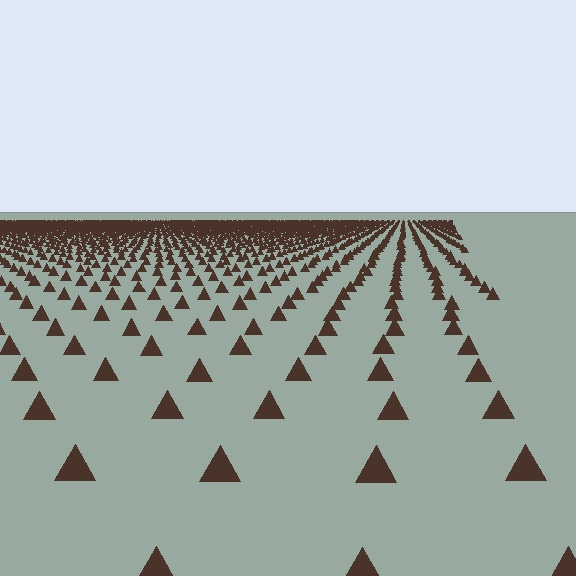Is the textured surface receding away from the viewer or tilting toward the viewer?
The surface is receding away from the viewer. Texture elements get smaller and denser toward the top.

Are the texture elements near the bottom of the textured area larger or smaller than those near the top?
Larger. Near the bottom, elements are closer to the viewer and appear at a bigger on-screen size.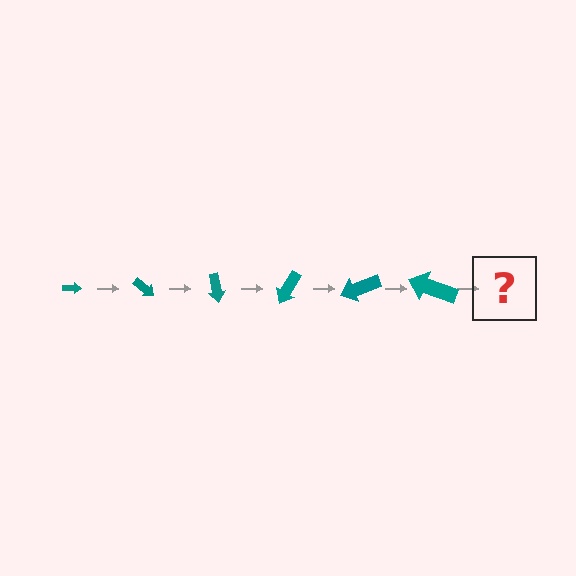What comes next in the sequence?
The next element should be an arrow, larger than the previous one and rotated 240 degrees from the start.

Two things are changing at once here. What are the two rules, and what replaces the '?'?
The two rules are that the arrow grows larger each step and it rotates 40 degrees each step. The '?' should be an arrow, larger than the previous one and rotated 240 degrees from the start.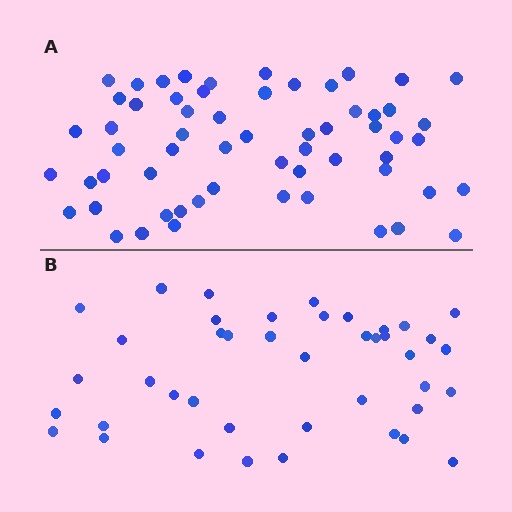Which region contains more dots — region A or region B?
Region A (the top region) has more dots.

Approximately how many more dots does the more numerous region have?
Region A has approximately 20 more dots than region B.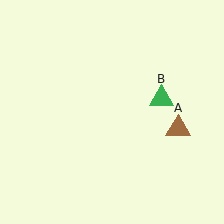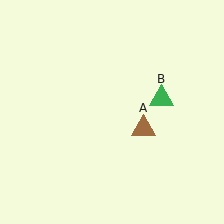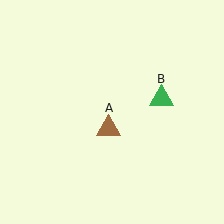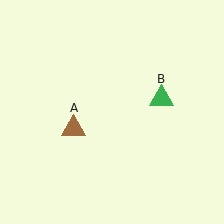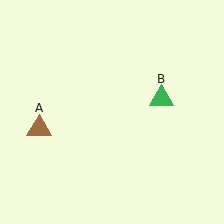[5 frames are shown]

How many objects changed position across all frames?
1 object changed position: brown triangle (object A).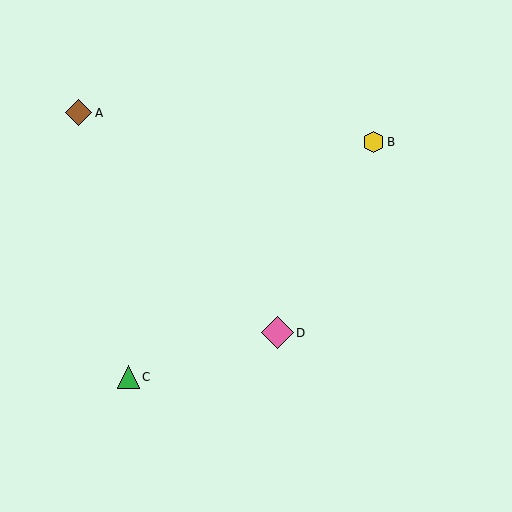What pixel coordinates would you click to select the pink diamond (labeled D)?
Click at (277, 333) to select the pink diamond D.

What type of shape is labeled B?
Shape B is a yellow hexagon.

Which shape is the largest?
The pink diamond (labeled D) is the largest.